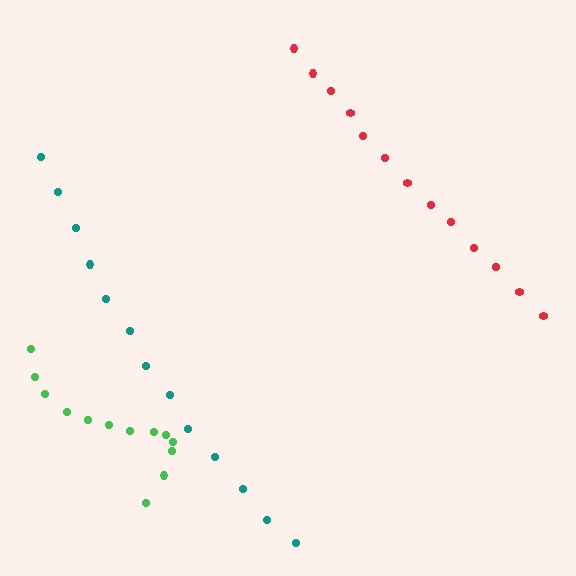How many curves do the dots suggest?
There are 3 distinct paths.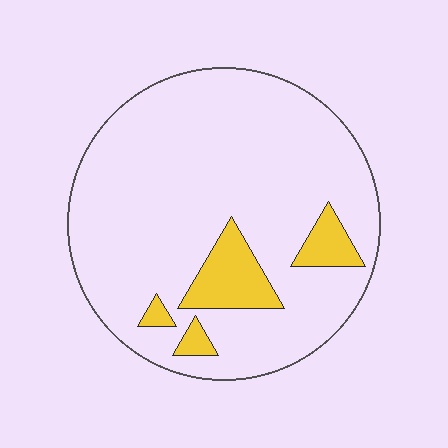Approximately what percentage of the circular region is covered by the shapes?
Approximately 10%.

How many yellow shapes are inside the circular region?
4.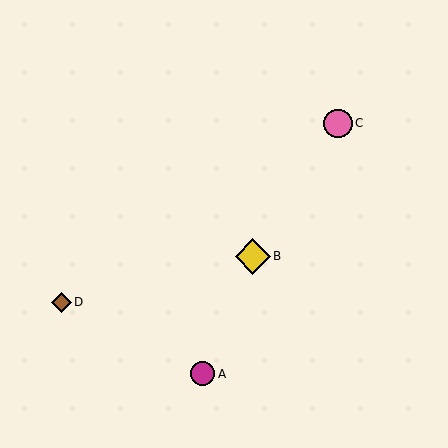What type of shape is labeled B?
Shape B is a yellow diamond.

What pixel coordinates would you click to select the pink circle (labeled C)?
Click at (338, 123) to select the pink circle C.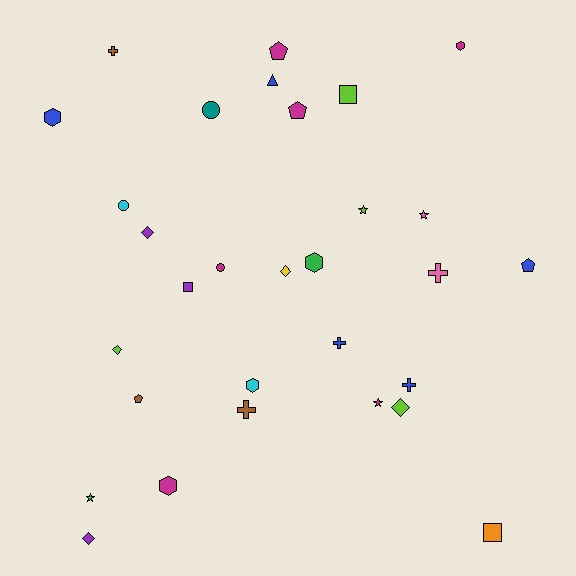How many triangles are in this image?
There is 1 triangle.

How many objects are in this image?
There are 30 objects.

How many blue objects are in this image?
There are 5 blue objects.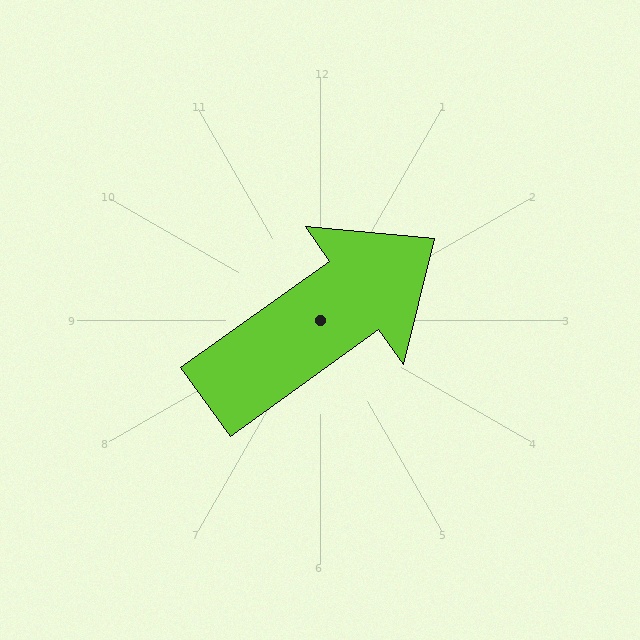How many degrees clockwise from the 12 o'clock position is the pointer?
Approximately 54 degrees.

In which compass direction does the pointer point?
Northeast.